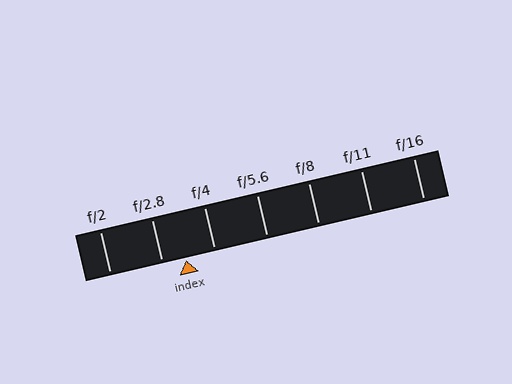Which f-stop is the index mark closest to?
The index mark is closest to f/2.8.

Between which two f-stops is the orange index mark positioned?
The index mark is between f/2.8 and f/4.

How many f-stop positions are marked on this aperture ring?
There are 7 f-stop positions marked.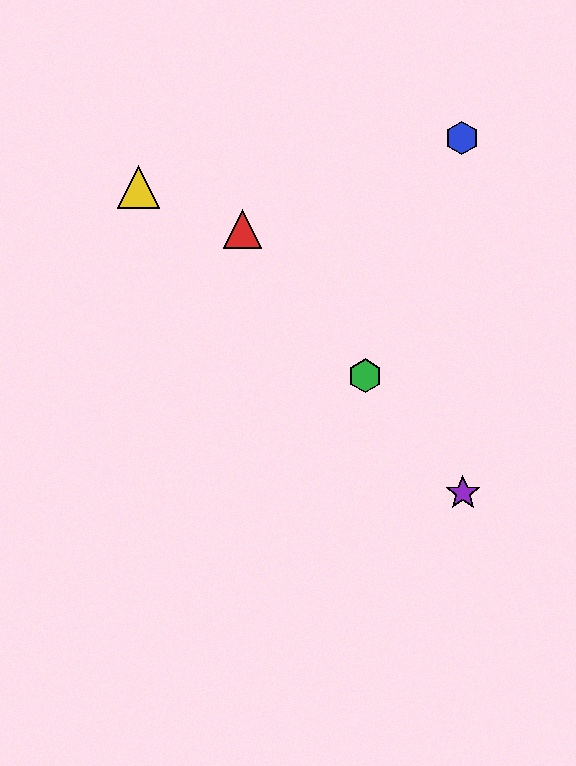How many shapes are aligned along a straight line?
3 shapes (the red triangle, the green hexagon, the purple star) are aligned along a straight line.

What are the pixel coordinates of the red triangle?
The red triangle is at (242, 229).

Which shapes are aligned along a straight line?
The red triangle, the green hexagon, the purple star are aligned along a straight line.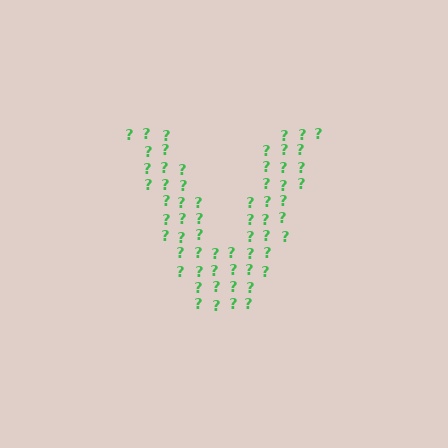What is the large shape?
The large shape is the letter V.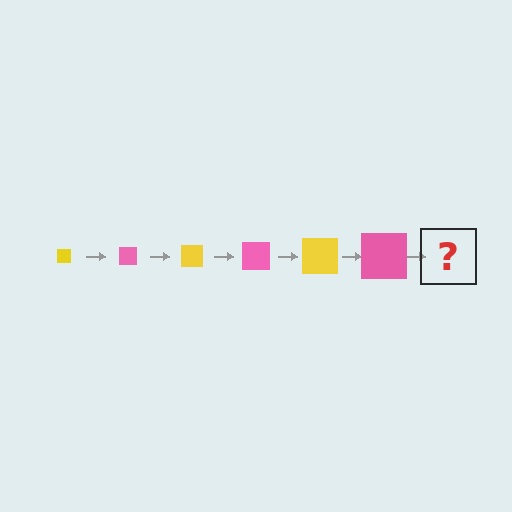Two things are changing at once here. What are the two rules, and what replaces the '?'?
The two rules are that the square grows larger each step and the color cycles through yellow and pink. The '?' should be a yellow square, larger than the previous one.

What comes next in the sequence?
The next element should be a yellow square, larger than the previous one.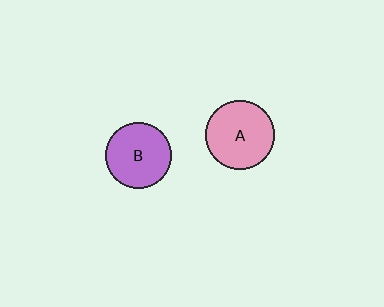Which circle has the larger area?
Circle A (pink).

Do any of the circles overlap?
No, none of the circles overlap.